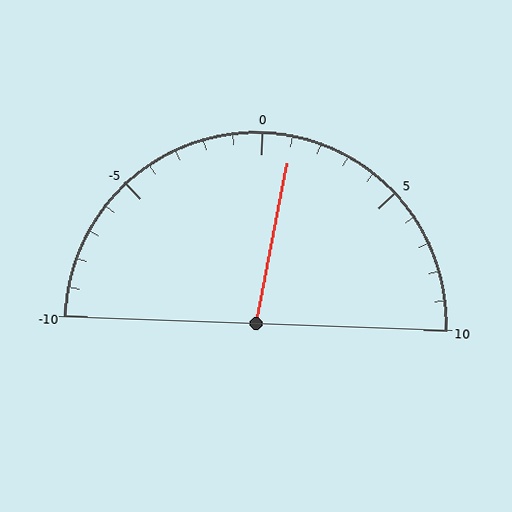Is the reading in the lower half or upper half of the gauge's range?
The reading is in the upper half of the range (-10 to 10).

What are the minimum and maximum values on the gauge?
The gauge ranges from -10 to 10.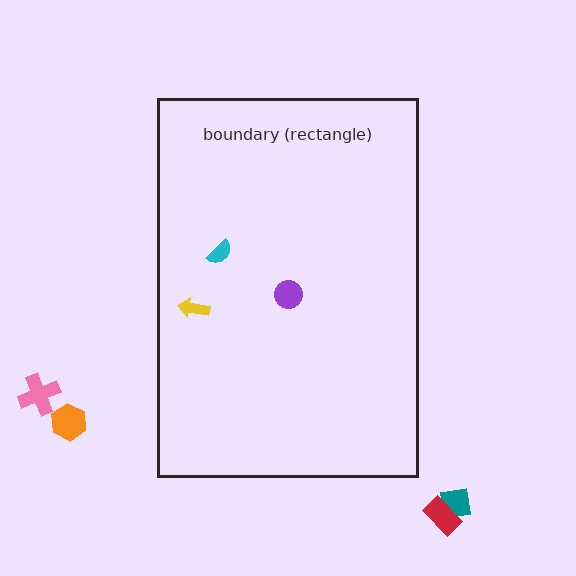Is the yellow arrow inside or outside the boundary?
Inside.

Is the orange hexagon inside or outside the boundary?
Outside.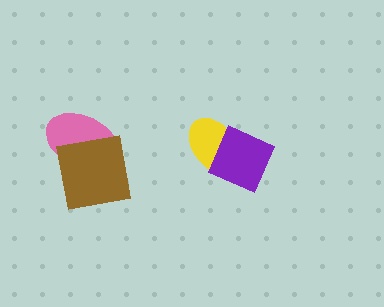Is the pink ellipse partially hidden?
Yes, it is partially covered by another shape.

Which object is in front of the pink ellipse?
The brown square is in front of the pink ellipse.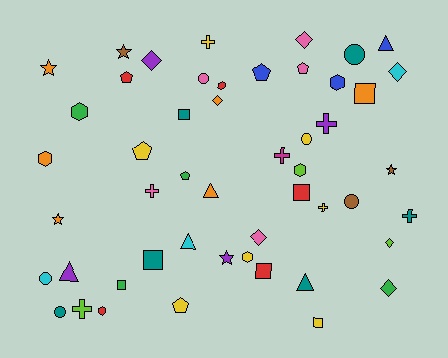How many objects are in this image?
There are 50 objects.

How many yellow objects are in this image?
There are 7 yellow objects.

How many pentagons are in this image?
There are 6 pentagons.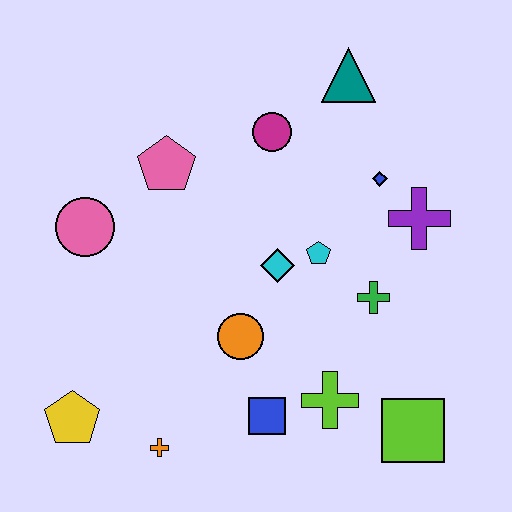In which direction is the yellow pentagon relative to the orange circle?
The yellow pentagon is to the left of the orange circle.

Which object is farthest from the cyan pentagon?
The yellow pentagon is farthest from the cyan pentagon.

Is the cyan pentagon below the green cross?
No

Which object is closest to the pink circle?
The pink pentagon is closest to the pink circle.